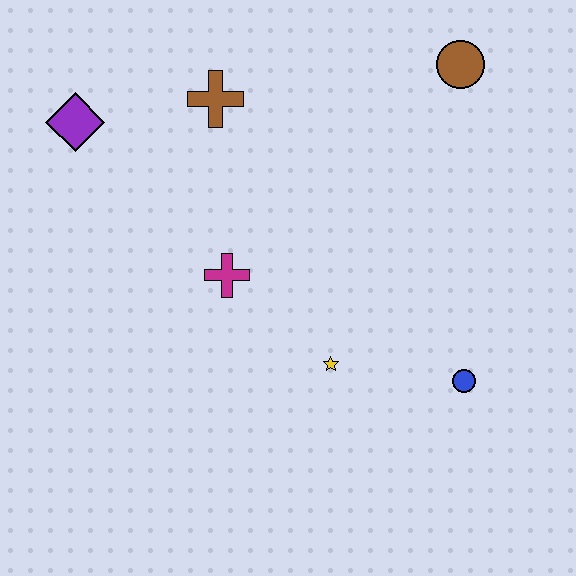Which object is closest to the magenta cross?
The yellow star is closest to the magenta cross.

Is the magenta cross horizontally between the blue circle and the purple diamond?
Yes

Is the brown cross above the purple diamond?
Yes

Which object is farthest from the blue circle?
The purple diamond is farthest from the blue circle.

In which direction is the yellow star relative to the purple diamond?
The yellow star is to the right of the purple diamond.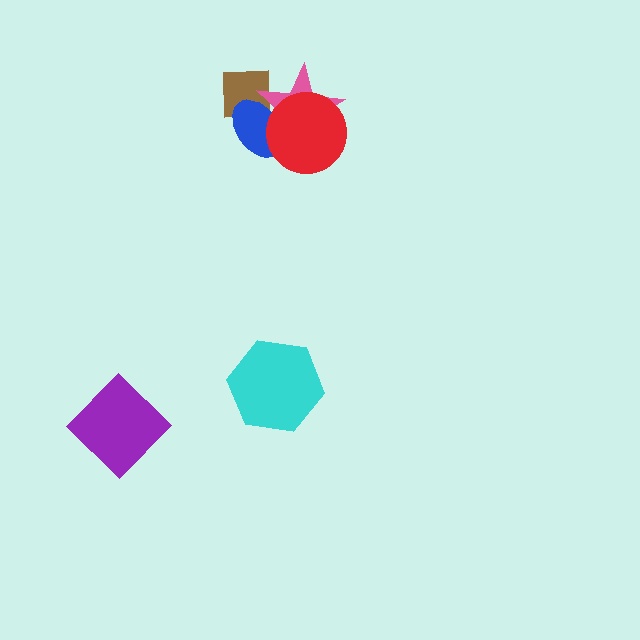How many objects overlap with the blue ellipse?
3 objects overlap with the blue ellipse.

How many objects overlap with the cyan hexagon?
0 objects overlap with the cyan hexagon.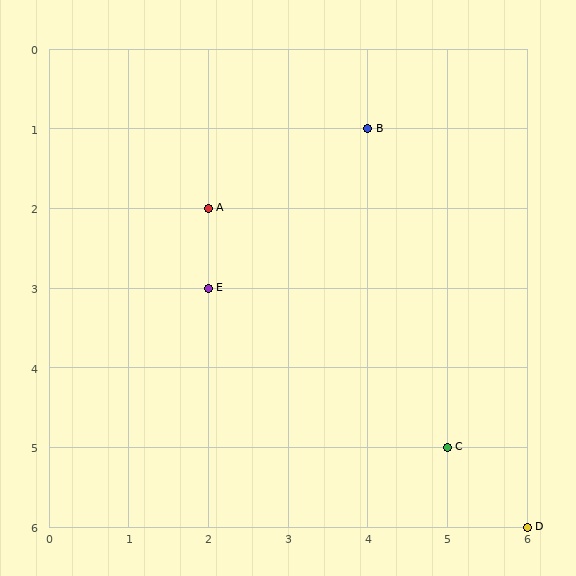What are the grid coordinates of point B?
Point B is at grid coordinates (4, 1).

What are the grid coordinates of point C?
Point C is at grid coordinates (5, 5).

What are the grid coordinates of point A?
Point A is at grid coordinates (2, 2).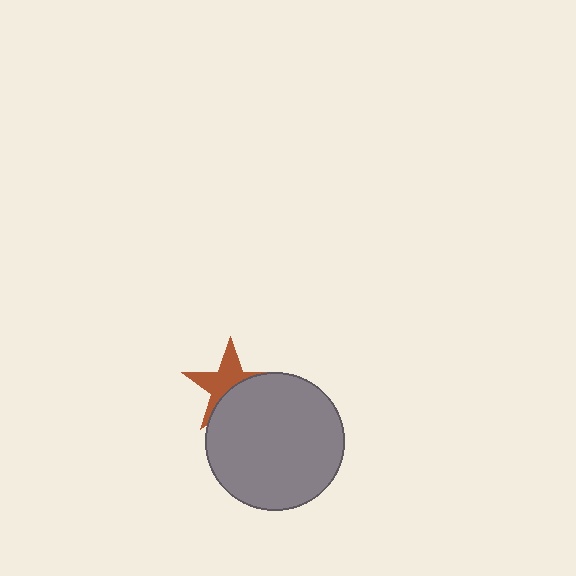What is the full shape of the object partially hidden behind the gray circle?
The partially hidden object is a brown star.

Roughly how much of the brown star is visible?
About half of it is visible (roughly 53%).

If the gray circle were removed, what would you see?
You would see the complete brown star.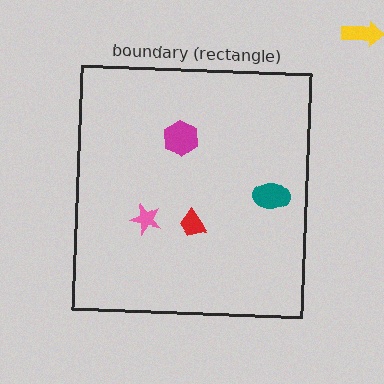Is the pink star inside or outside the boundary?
Inside.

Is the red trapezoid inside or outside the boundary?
Inside.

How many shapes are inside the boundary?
4 inside, 1 outside.